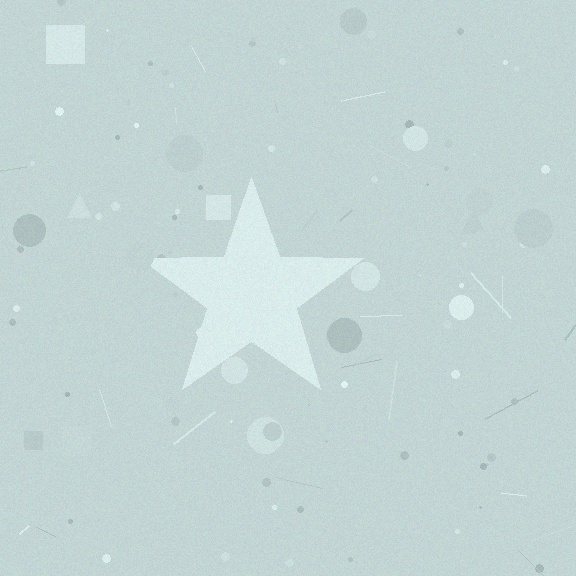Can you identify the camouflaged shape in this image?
The camouflaged shape is a star.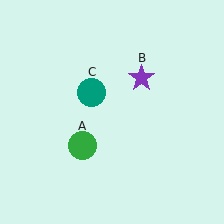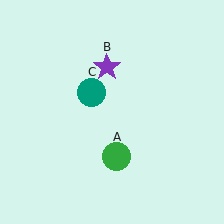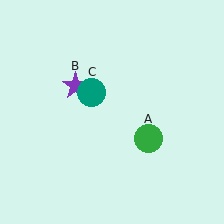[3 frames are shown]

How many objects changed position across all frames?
2 objects changed position: green circle (object A), purple star (object B).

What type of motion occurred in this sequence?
The green circle (object A), purple star (object B) rotated counterclockwise around the center of the scene.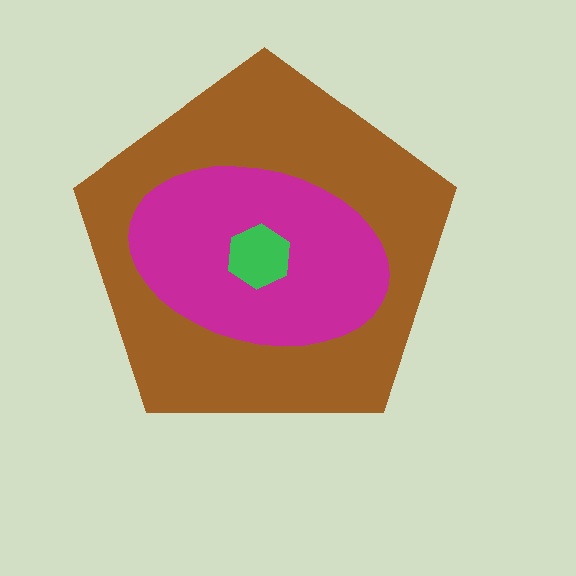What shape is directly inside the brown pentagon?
The magenta ellipse.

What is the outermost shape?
The brown pentagon.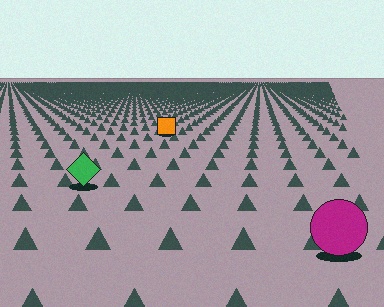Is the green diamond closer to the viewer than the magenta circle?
No. The magenta circle is closer — you can tell from the texture gradient: the ground texture is coarser near it.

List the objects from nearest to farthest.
From nearest to farthest: the magenta circle, the green diamond, the orange square.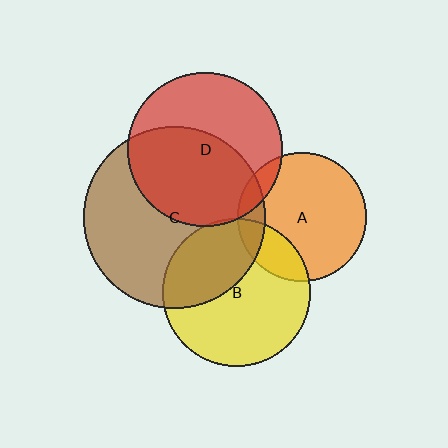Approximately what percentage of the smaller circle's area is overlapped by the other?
Approximately 35%.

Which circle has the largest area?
Circle C (brown).